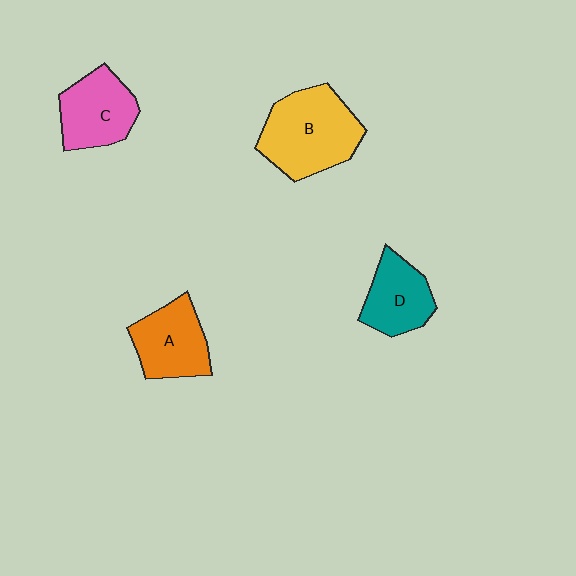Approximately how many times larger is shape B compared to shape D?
Approximately 1.6 times.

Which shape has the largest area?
Shape B (yellow).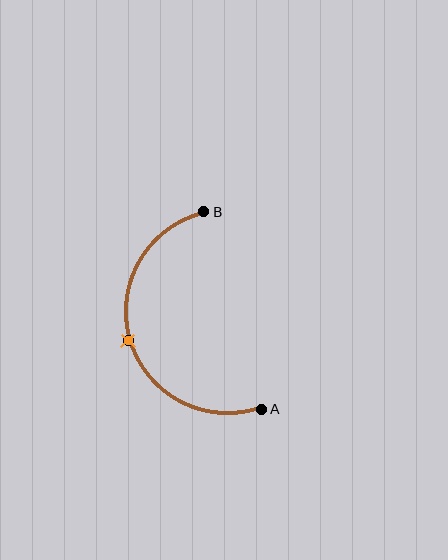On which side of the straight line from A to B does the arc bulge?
The arc bulges to the left of the straight line connecting A and B.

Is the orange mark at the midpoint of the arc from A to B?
Yes. The orange mark lies on the arc at equal arc-length from both A and B — it is the arc midpoint.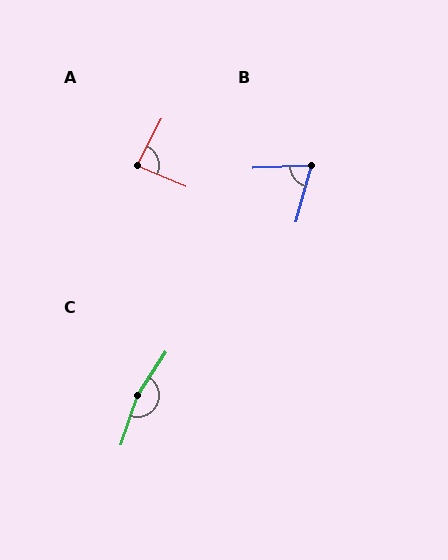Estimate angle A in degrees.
Approximately 85 degrees.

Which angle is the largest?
C, at approximately 166 degrees.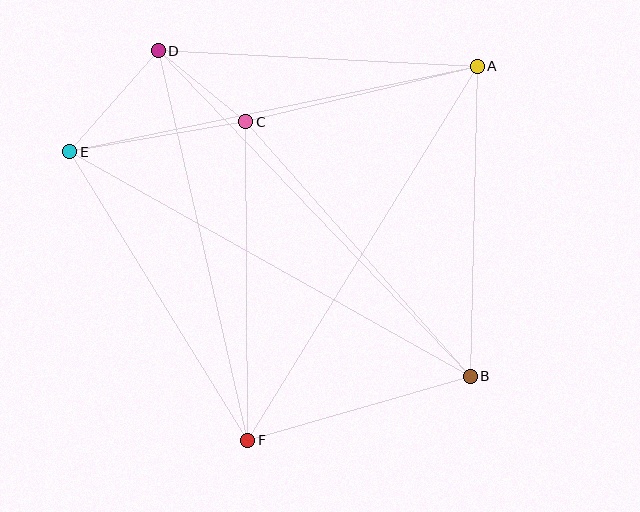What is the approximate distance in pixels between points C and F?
The distance between C and F is approximately 319 pixels.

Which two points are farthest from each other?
Points B and E are farthest from each other.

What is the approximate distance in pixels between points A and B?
The distance between A and B is approximately 310 pixels.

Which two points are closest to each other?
Points C and D are closest to each other.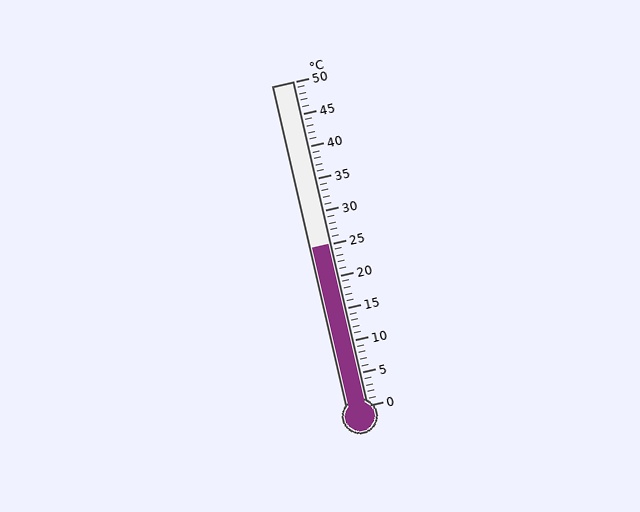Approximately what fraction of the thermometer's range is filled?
The thermometer is filled to approximately 50% of its range.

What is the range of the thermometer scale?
The thermometer scale ranges from 0°C to 50°C.